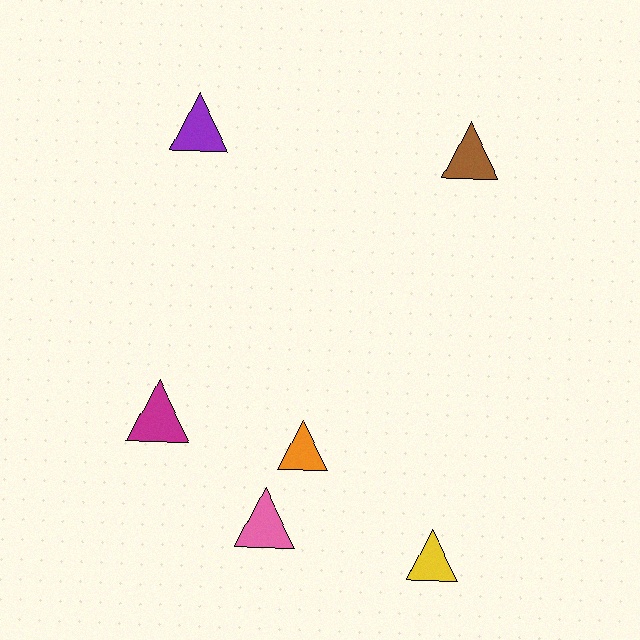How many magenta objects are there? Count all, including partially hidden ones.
There is 1 magenta object.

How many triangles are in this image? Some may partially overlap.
There are 6 triangles.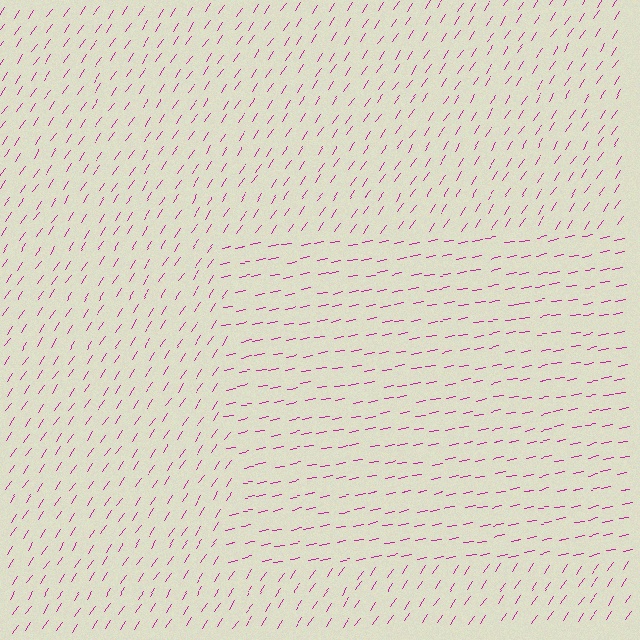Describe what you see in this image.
The image is filled with small magenta line segments. A rectangle region in the image has lines oriented differently from the surrounding lines, creating a visible texture boundary.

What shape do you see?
I see a rectangle.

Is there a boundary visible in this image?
Yes, there is a texture boundary formed by a change in line orientation.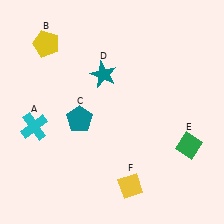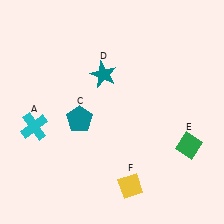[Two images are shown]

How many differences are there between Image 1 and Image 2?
There is 1 difference between the two images.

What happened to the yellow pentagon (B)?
The yellow pentagon (B) was removed in Image 2. It was in the top-left area of Image 1.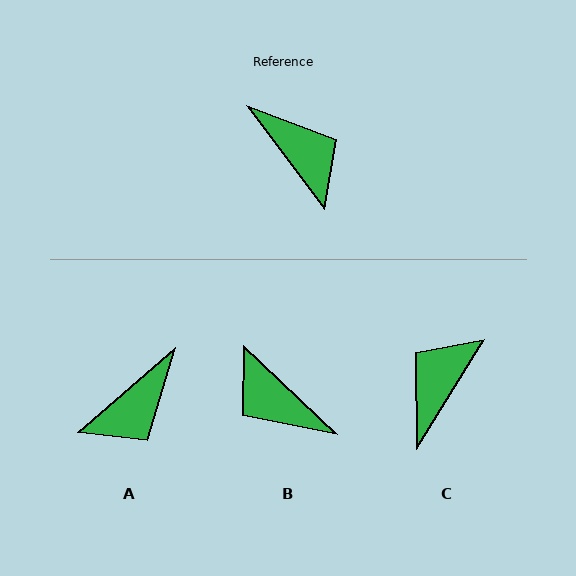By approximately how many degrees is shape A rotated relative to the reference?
Approximately 86 degrees clockwise.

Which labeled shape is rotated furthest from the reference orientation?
B, about 170 degrees away.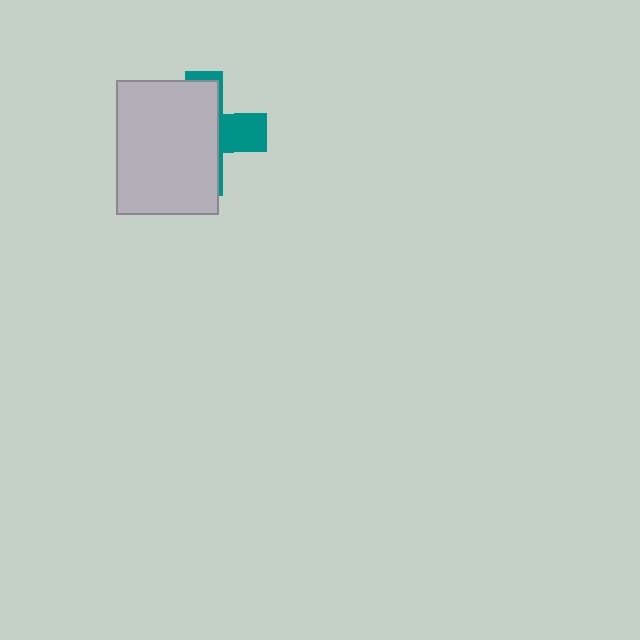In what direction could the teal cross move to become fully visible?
The teal cross could move right. That would shift it out from behind the light gray rectangle entirely.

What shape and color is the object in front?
The object in front is a light gray rectangle.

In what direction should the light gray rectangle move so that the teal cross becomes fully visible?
The light gray rectangle should move left. That is the shortest direction to clear the overlap and leave the teal cross fully visible.